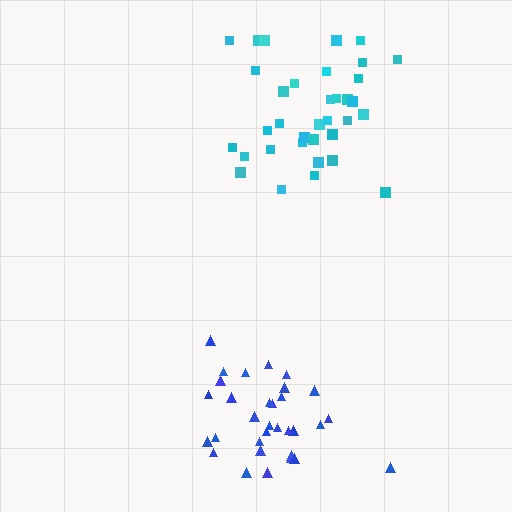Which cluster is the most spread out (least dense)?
Cyan.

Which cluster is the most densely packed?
Blue.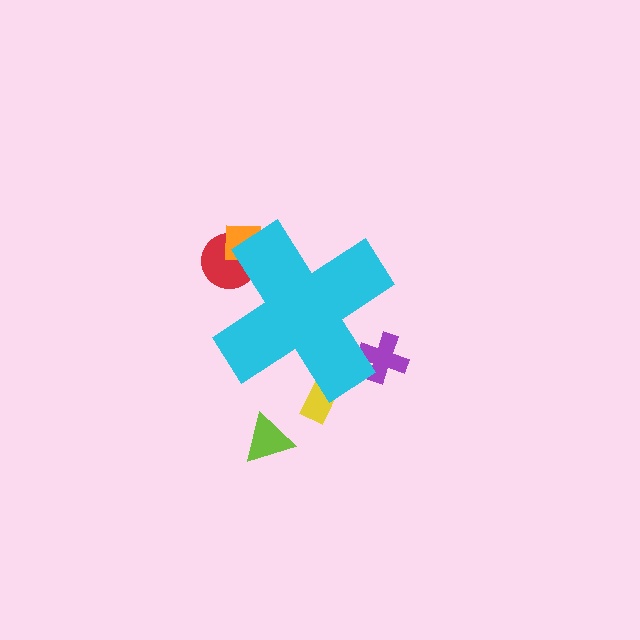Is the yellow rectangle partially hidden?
Yes, the yellow rectangle is partially hidden behind the cyan cross.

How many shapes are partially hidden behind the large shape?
4 shapes are partially hidden.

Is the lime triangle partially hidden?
No, the lime triangle is fully visible.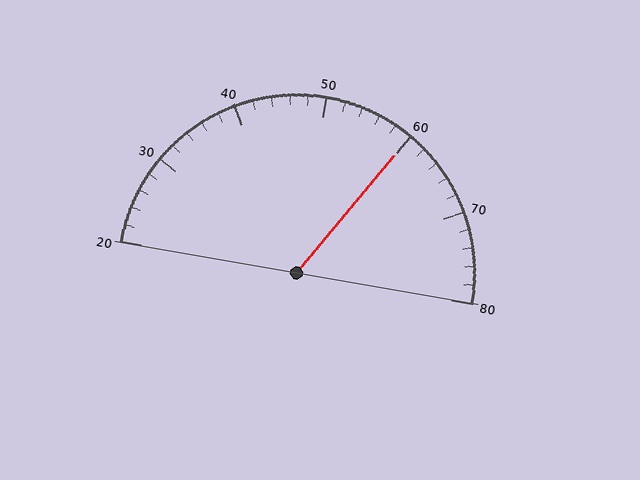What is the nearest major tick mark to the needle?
The nearest major tick mark is 60.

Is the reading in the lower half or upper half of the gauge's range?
The reading is in the upper half of the range (20 to 80).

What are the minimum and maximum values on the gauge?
The gauge ranges from 20 to 80.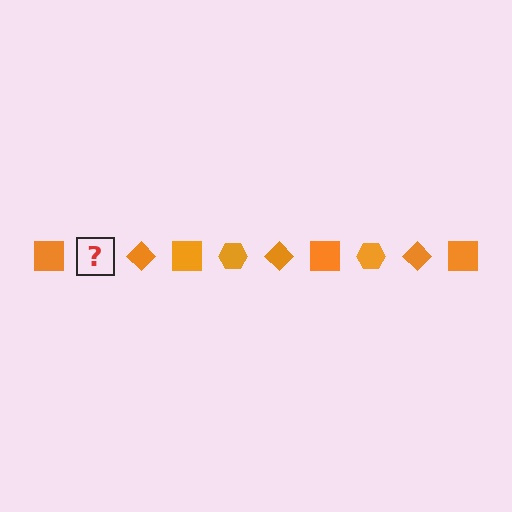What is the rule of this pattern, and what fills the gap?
The rule is that the pattern cycles through square, hexagon, diamond shapes in orange. The gap should be filled with an orange hexagon.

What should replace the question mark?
The question mark should be replaced with an orange hexagon.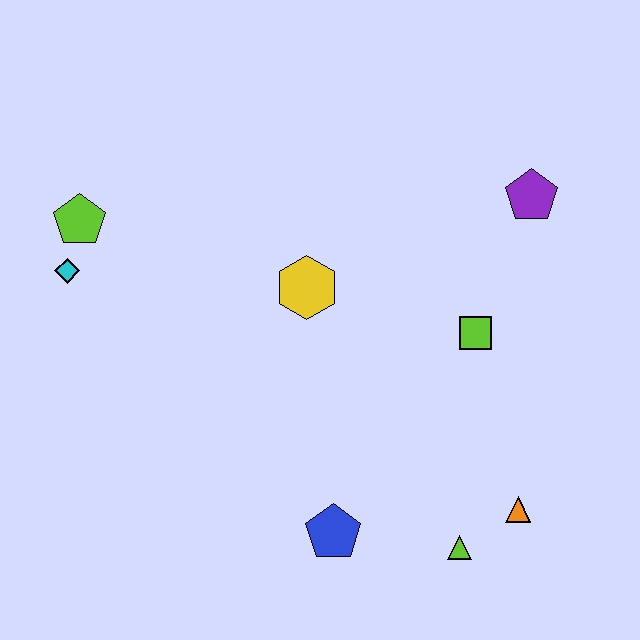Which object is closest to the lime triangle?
The orange triangle is closest to the lime triangle.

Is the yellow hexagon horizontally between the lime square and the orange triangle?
No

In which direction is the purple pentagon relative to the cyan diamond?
The purple pentagon is to the right of the cyan diamond.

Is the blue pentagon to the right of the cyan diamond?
Yes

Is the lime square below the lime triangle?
No